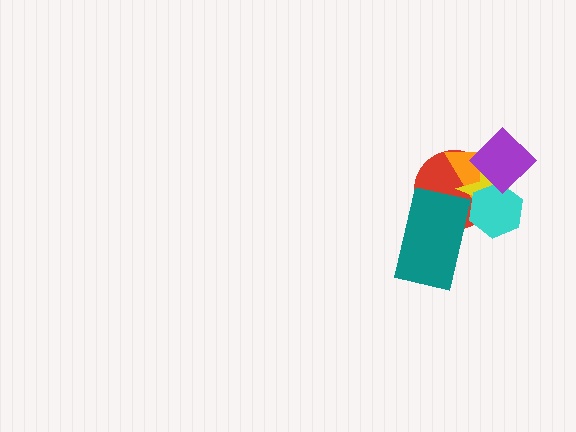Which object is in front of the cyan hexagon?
The purple diamond is in front of the cyan hexagon.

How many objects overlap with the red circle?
5 objects overlap with the red circle.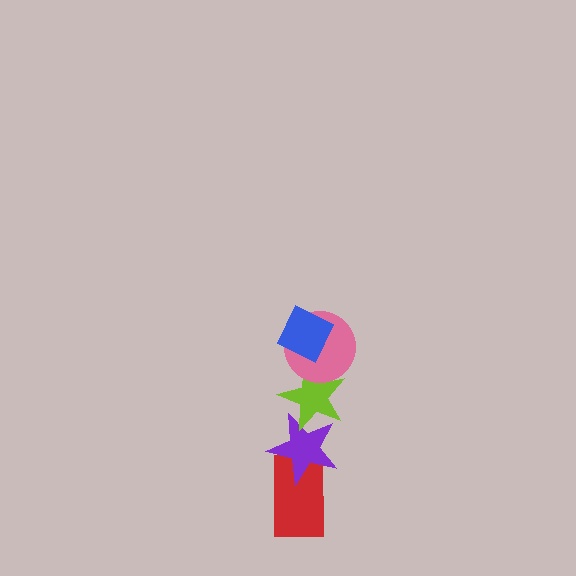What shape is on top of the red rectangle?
The purple star is on top of the red rectangle.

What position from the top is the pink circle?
The pink circle is 2nd from the top.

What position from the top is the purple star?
The purple star is 4th from the top.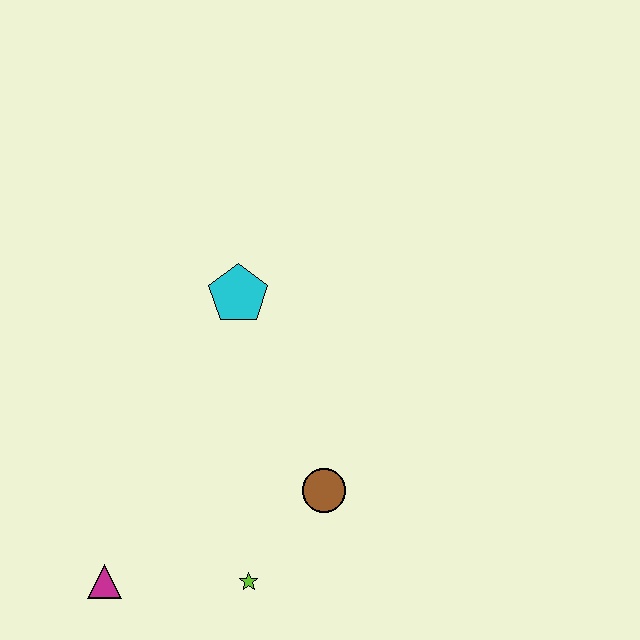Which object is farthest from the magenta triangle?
The cyan pentagon is farthest from the magenta triangle.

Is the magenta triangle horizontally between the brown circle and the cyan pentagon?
No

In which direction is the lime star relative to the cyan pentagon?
The lime star is below the cyan pentagon.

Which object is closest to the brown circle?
The lime star is closest to the brown circle.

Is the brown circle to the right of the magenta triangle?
Yes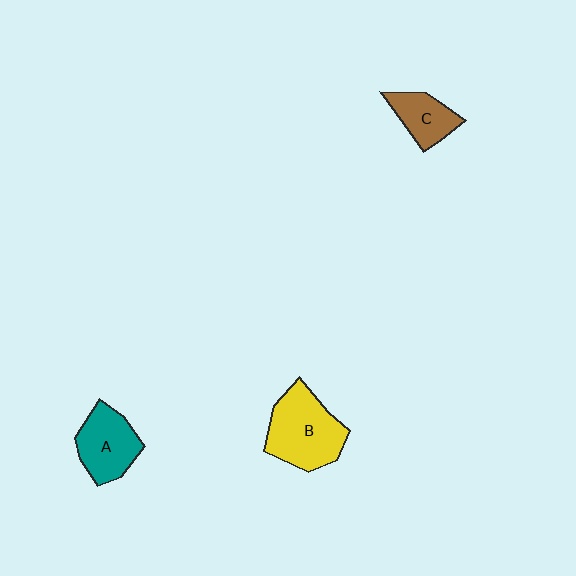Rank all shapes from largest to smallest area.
From largest to smallest: B (yellow), A (teal), C (brown).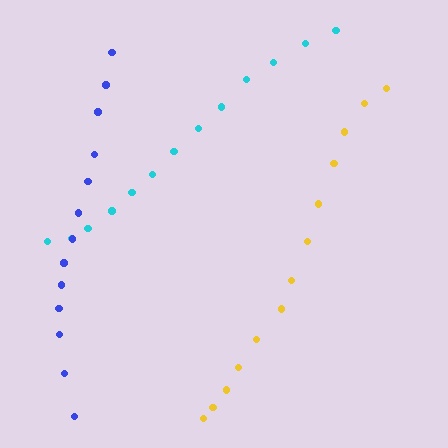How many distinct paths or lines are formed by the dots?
There are 3 distinct paths.